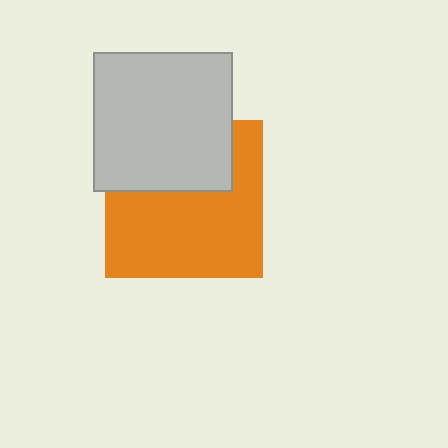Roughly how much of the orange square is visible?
About half of it is visible (roughly 63%).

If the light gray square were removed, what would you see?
You would see the complete orange square.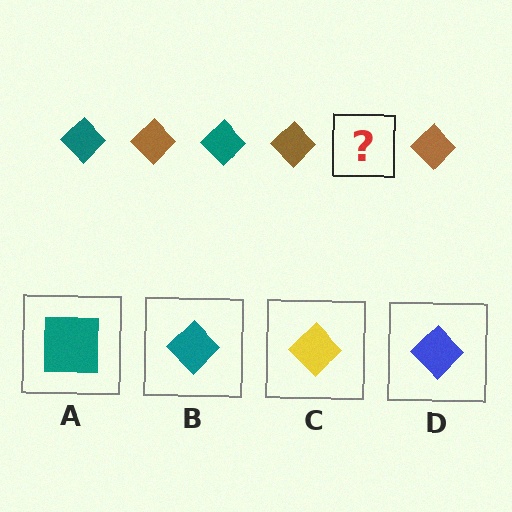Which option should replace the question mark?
Option B.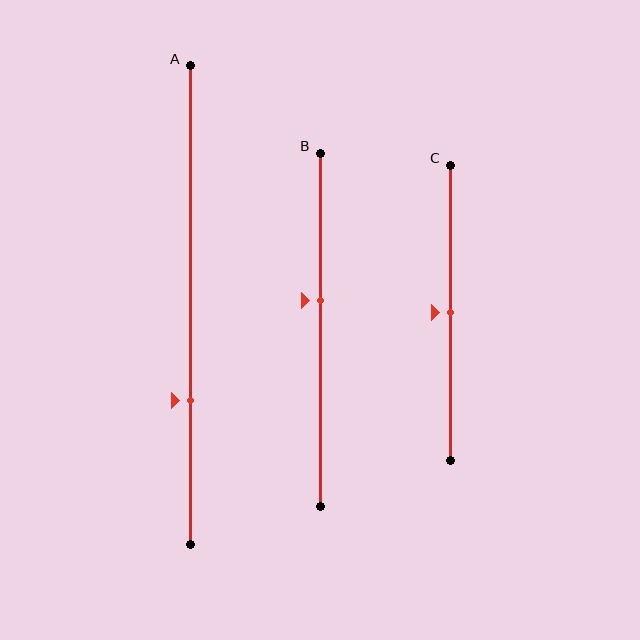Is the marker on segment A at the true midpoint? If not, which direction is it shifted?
No, the marker on segment A is shifted downward by about 20% of the segment length.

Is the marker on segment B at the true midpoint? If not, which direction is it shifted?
No, the marker on segment B is shifted upward by about 8% of the segment length.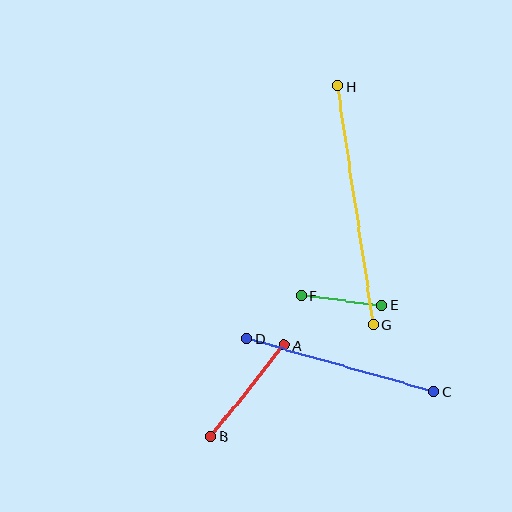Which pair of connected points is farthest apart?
Points G and H are farthest apart.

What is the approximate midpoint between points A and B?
The midpoint is at approximately (248, 391) pixels.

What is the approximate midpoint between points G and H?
The midpoint is at approximately (355, 206) pixels.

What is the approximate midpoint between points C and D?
The midpoint is at approximately (340, 365) pixels.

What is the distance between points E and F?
The distance is approximately 81 pixels.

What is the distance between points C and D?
The distance is approximately 194 pixels.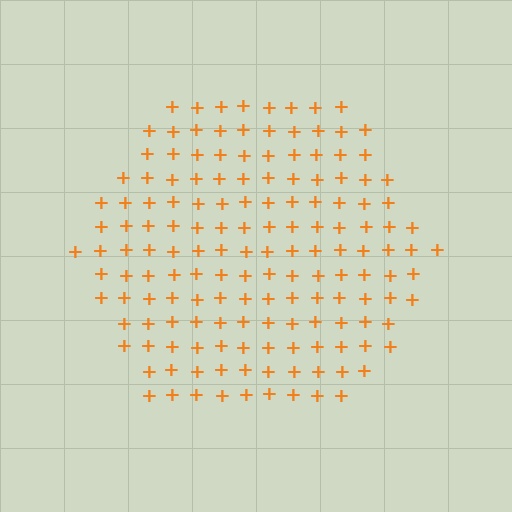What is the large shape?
The large shape is a hexagon.